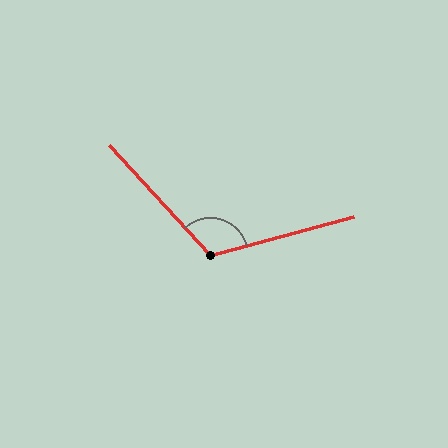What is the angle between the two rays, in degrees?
Approximately 118 degrees.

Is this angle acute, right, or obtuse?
It is obtuse.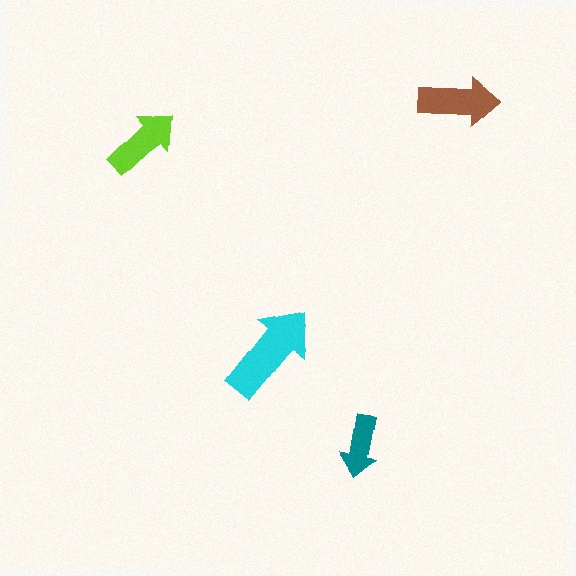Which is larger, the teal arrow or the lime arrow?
The lime one.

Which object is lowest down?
The teal arrow is bottommost.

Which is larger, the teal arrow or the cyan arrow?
The cyan one.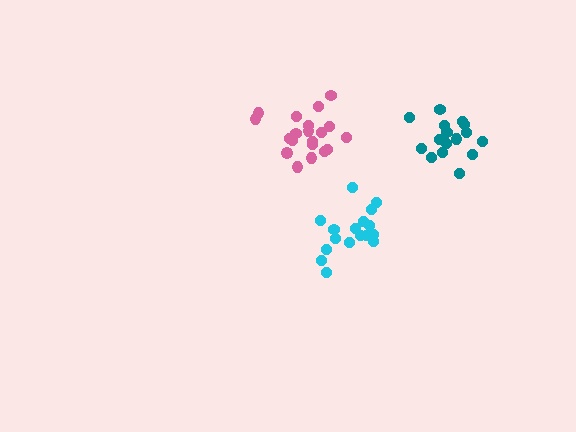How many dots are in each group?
Group 1: 20 dots, Group 2: 16 dots, Group 3: 17 dots (53 total).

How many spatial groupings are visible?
There are 3 spatial groupings.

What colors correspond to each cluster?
The clusters are colored: pink, teal, cyan.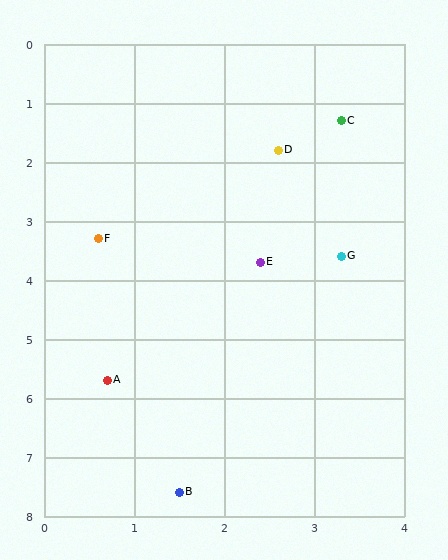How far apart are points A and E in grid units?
Points A and E are about 2.6 grid units apart.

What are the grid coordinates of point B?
Point B is at approximately (1.5, 7.6).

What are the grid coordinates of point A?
Point A is at approximately (0.7, 5.7).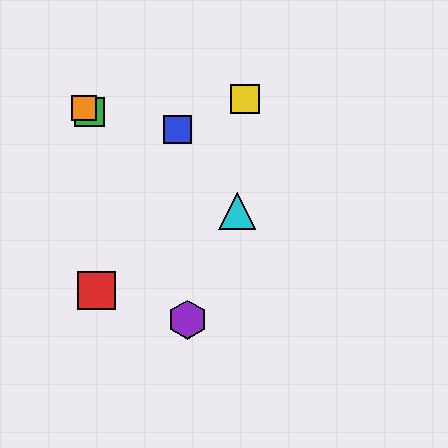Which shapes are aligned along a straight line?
The green square, the orange square, the cyan triangle are aligned along a straight line.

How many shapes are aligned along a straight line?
3 shapes (the green square, the orange square, the cyan triangle) are aligned along a straight line.